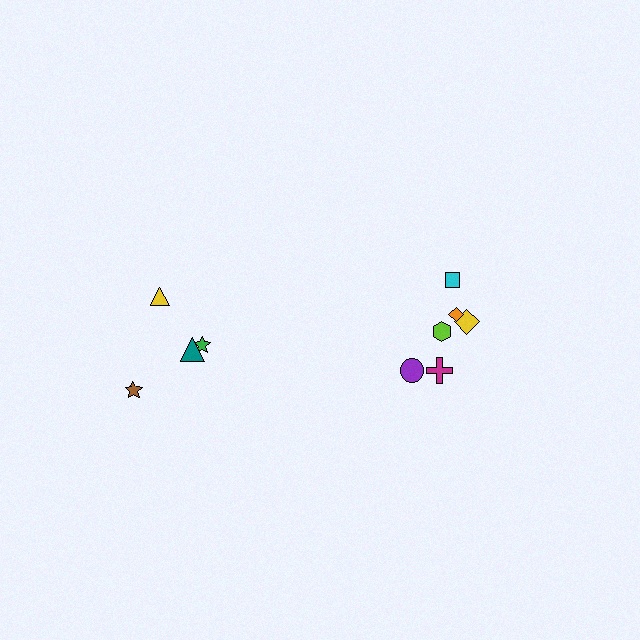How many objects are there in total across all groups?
There are 10 objects.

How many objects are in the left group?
There are 4 objects.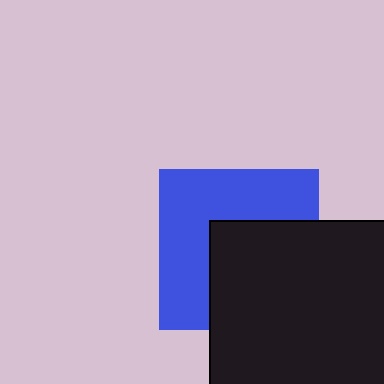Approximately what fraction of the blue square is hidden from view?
Roughly 47% of the blue square is hidden behind the black square.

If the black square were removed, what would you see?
You would see the complete blue square.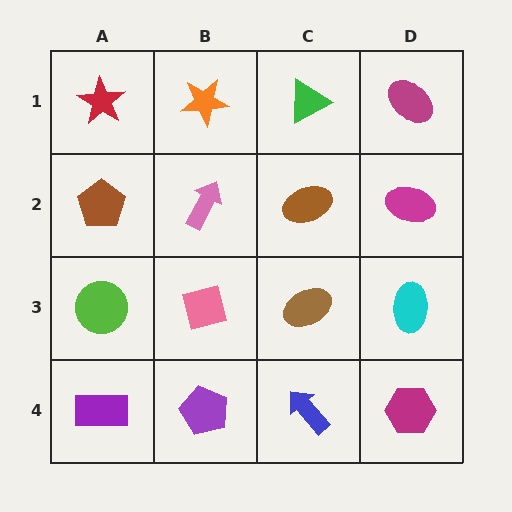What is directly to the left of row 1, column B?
A red star.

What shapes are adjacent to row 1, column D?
A magenta ellipse (row 2, column D), a green triangle (row 1, column C).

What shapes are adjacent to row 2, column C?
A green triangle (row 1, column C), a brown ellipse (row 3, column C), a pink arrow (row 2, column B), a magenta ellipse (row 2, column D).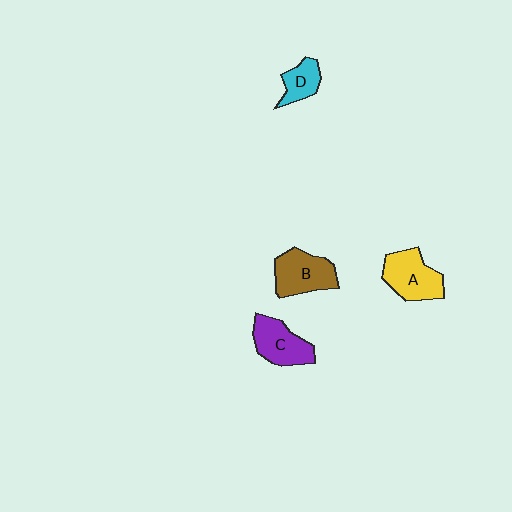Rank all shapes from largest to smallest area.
From largest to smallest: A (yellow), B (brown), C (purple), D (cyan).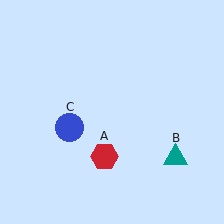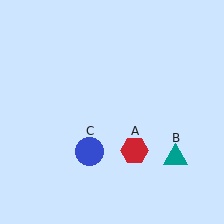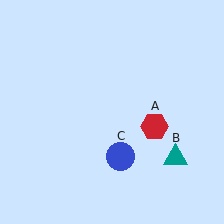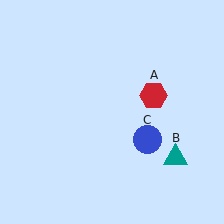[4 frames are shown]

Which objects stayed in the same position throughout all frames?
Teal triangle (object B) remained stationary.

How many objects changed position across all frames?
2 objects changed position: red hexagon (object A), blue circle (object C).